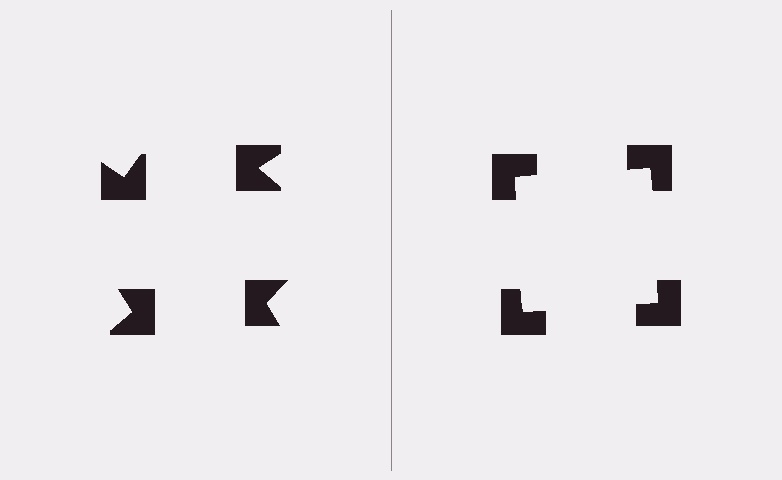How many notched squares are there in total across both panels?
8 — 4 on each side.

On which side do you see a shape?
An illusory square appears on the right side. On the left side the wedge cuts are rotated, so no coherent shape forms.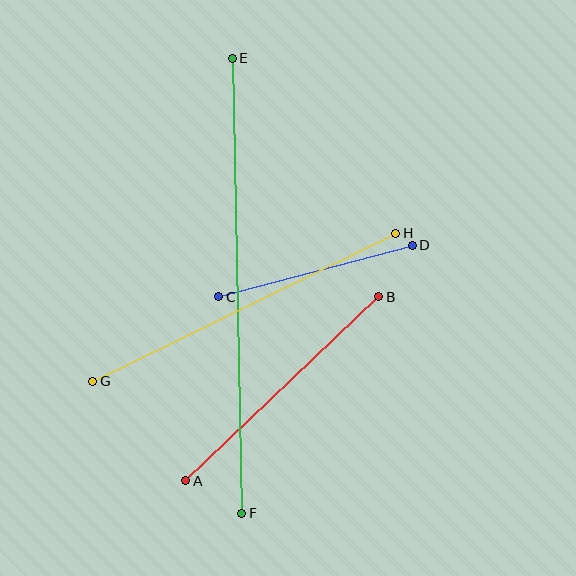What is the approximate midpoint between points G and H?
The midpoint is at approximately (244, 307) pixels.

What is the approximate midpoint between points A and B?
The midpoint is at approximately (282, 389) pixels.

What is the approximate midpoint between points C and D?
The midpoint is at approximately (315, 271) pixels.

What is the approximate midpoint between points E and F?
The midpoint is at approximately (237, 286) pixels.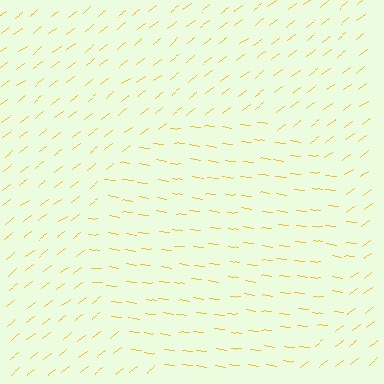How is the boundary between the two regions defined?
The boundary is defined purely by a change in line orientation (approximately 45 degrees difference). All lines are the same color and thickness.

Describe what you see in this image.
The image is filled with small yellow line segments. A circle region in the image has lines oriented differently from the surrounding lines, creating a visible texture boundary.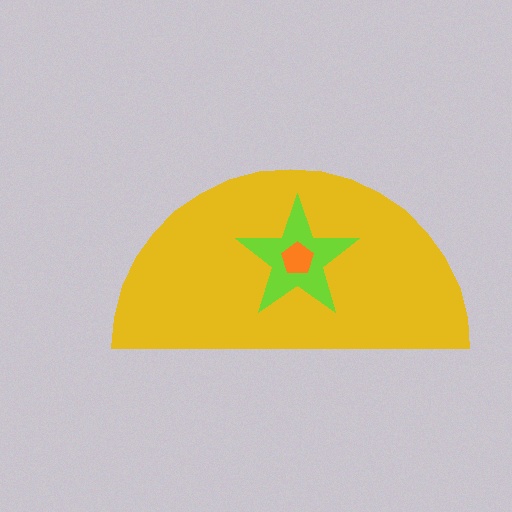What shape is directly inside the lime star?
The orange pentagon.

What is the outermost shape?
The yellow semicircle.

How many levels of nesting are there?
3.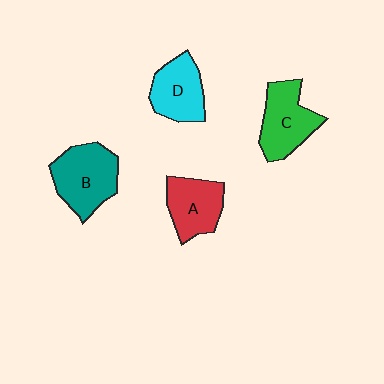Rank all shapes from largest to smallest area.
From largest to smallest: B (teal), C (green), A (red), D (cyan).